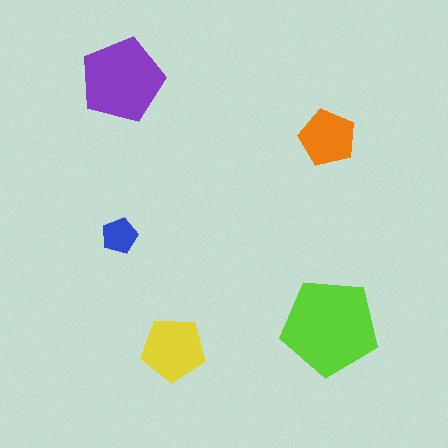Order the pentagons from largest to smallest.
the lime one, the purple one, the yellow one, the orange one, the blue one.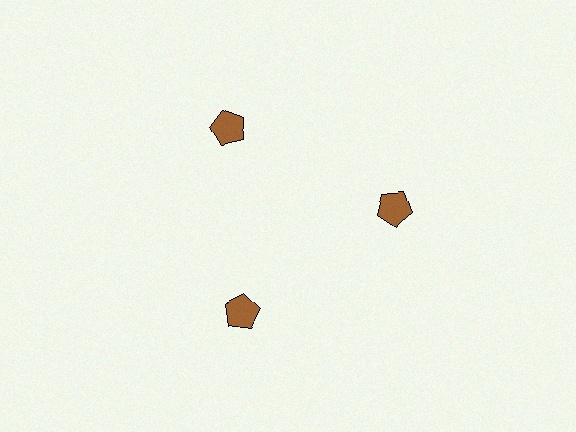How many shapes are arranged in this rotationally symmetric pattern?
There are 3 shapes, arranged in 3 groups of 1.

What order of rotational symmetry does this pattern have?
This pattern has 3-fold rotational symmetry.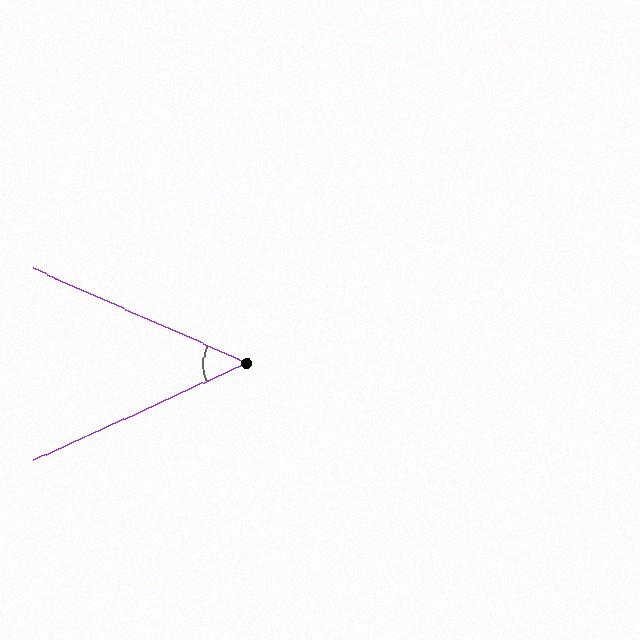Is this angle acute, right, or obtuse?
It is acute.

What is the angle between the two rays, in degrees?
Approximately 48 degrees.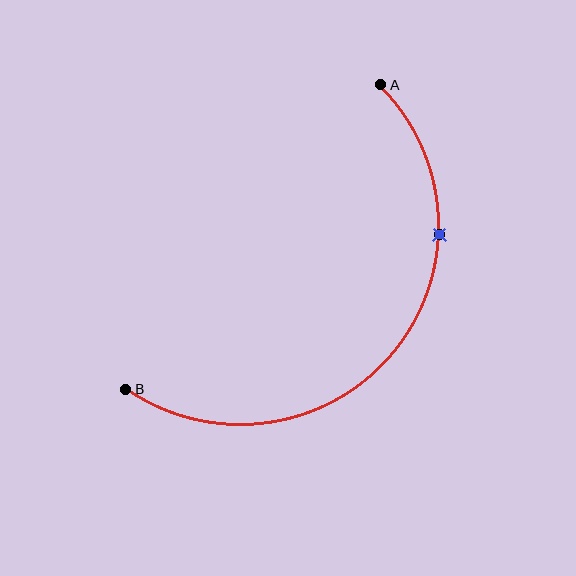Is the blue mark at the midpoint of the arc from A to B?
No. The blue mark lies on the arc but is closer to endpoint A. The arc midpoint would be at the point on the curve equidistant along the arc from both A and B.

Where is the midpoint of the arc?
The arc midpoint is the point on the curve farthest from the straight line joining A and B. It sits below and to the right of that line.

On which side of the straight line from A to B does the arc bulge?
The arc bulges below and to the right of the straight line connecting A and B.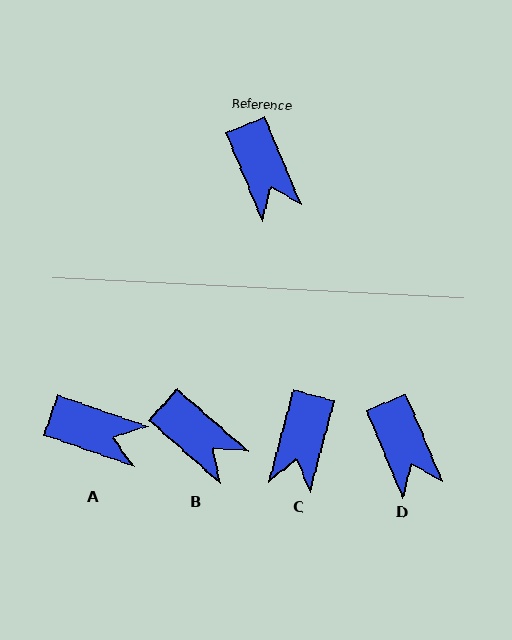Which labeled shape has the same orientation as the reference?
D.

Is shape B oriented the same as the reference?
No, it is off by about 26 degrees.